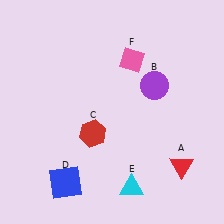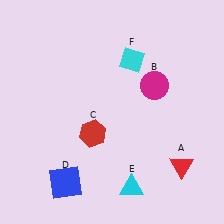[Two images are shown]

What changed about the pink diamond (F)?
In Image 1, F is pink. In Image 2, it changed to cyan.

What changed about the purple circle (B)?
In Image 1, B is purple. In Image 2, it changed to magenta.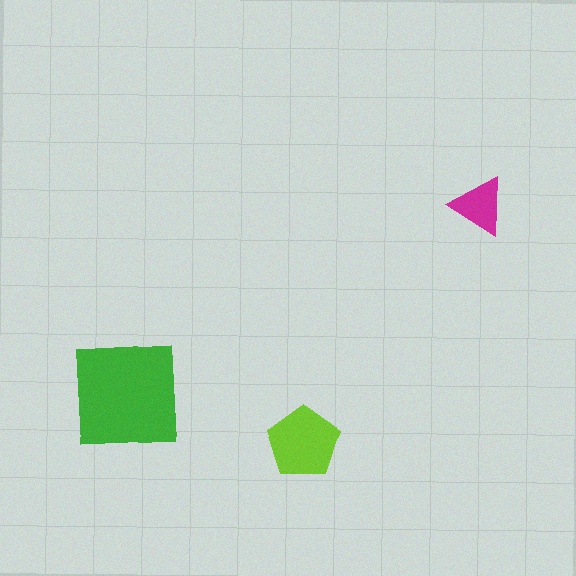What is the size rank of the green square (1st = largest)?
1st.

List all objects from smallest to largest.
The magenta triangle, the lime pentagon, the green square.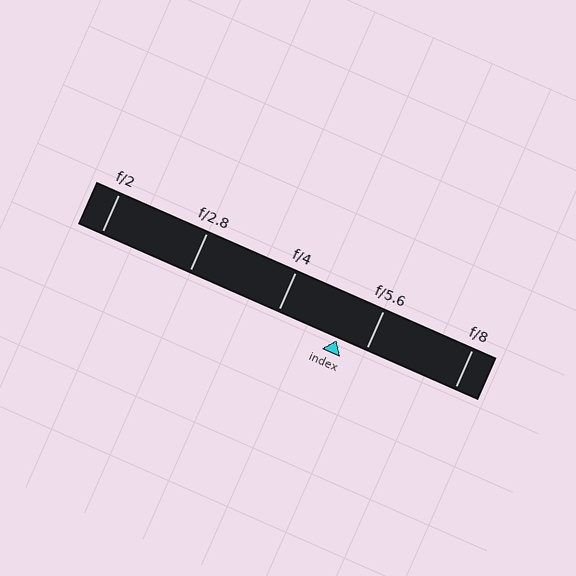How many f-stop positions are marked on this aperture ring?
There are 5 f-stop positions marked.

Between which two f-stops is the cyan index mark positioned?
The index mark is between f/4 and f/5.6.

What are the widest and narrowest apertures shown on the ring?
The widest aperture shown is f/2 and the narrowest is f/8.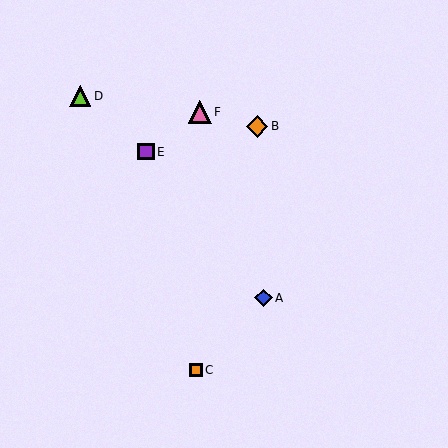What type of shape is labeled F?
Shape F is a pink triangle.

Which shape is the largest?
The pink triangle (labeled F) is the largest.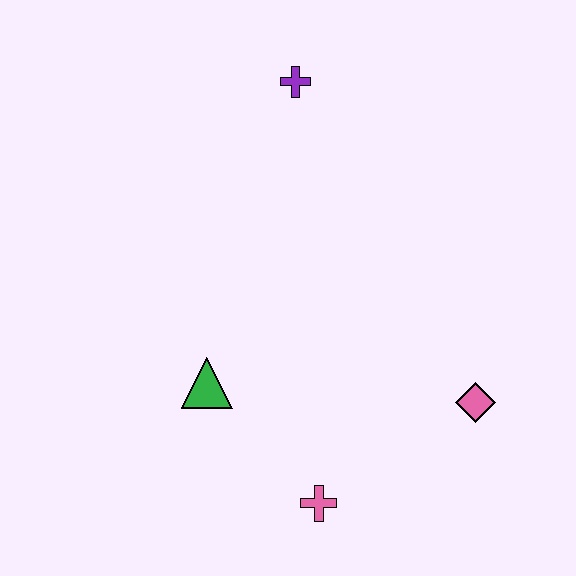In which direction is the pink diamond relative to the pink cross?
The pink diamond is to the right of the pink cross.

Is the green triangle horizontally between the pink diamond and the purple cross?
No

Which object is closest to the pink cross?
The green triangle is closest to the pink cross.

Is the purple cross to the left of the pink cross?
Yes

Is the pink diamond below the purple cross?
Yes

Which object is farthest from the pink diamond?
The purple cross is farthest from the pink diamond.